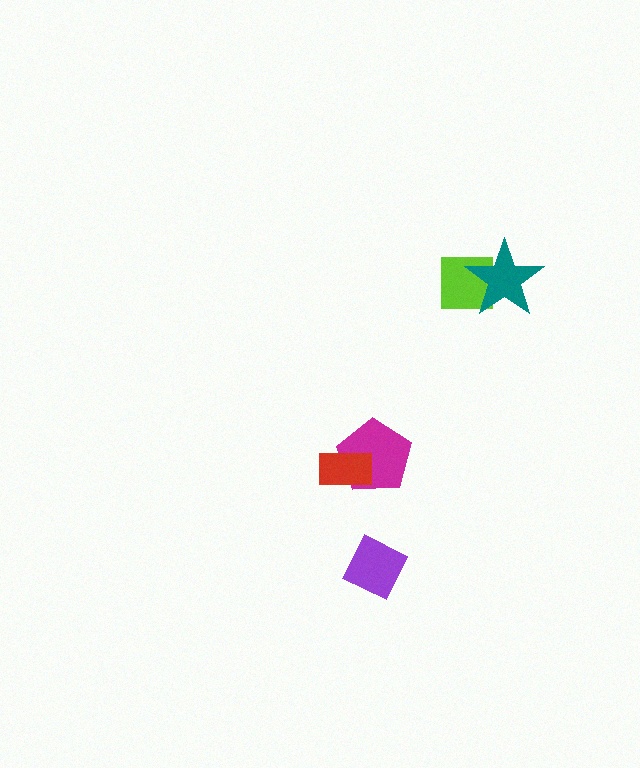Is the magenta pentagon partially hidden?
Yes, it is partially covered by another shape.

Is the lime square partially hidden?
Yes, it is partially covered by another shape.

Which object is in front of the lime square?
The teal star is in front of the lime square.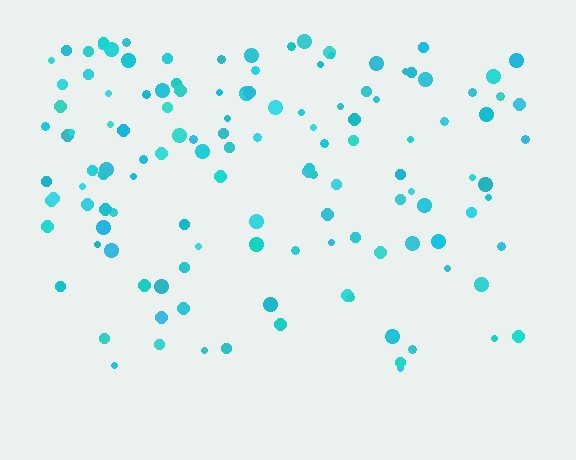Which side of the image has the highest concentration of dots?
The top.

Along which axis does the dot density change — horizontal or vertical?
Vertical.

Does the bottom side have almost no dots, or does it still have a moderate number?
Still a moderate number, just noticeably fewer than the top.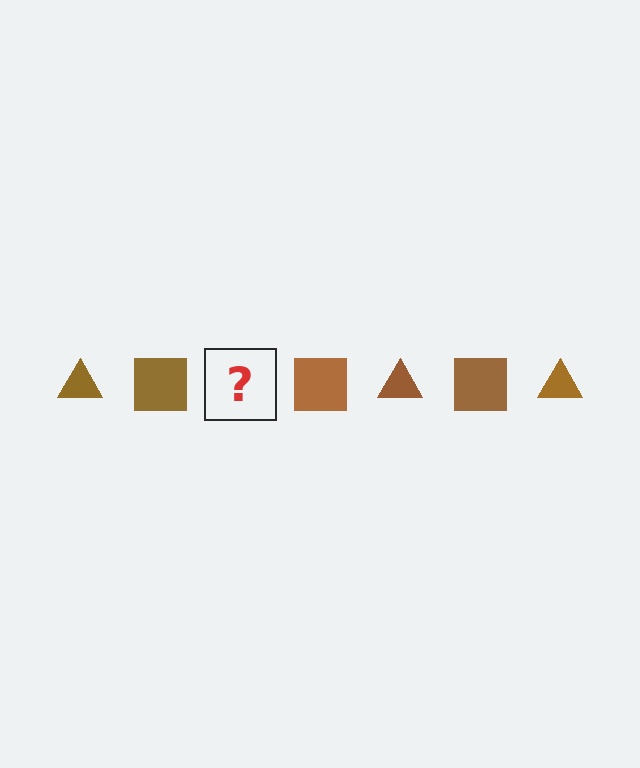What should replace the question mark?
The question mark should be replaced with a brown triangle.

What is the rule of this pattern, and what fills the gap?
The rule is that the pattern cycles through triangle, square shapes in brown. The gap should be filled with a brown triangle.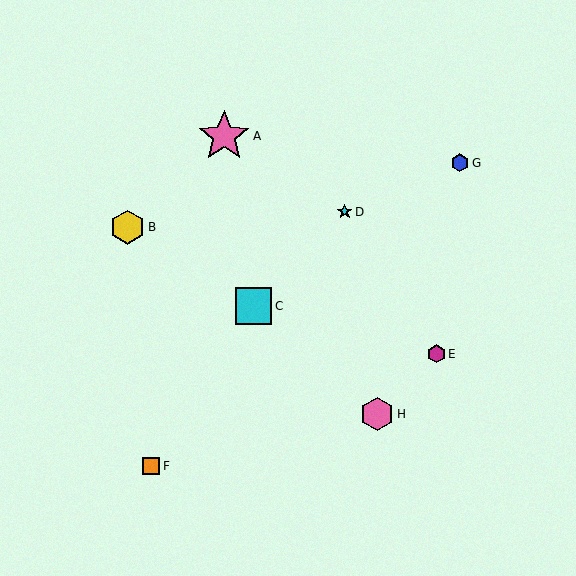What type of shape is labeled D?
Shape D is a cyan star.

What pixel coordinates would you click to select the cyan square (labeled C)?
Click at (254, 306) to select the cyan square C.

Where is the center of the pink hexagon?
The center of the pink hexagon is at (377, 414).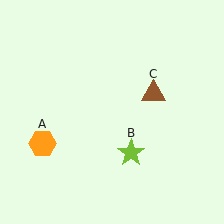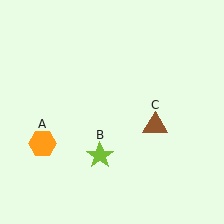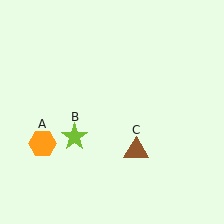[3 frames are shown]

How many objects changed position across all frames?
2 objects changed position: lime star (object B), brown triangle (object C).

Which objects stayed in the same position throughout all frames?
Orange hexagon (object A) remained stationary.